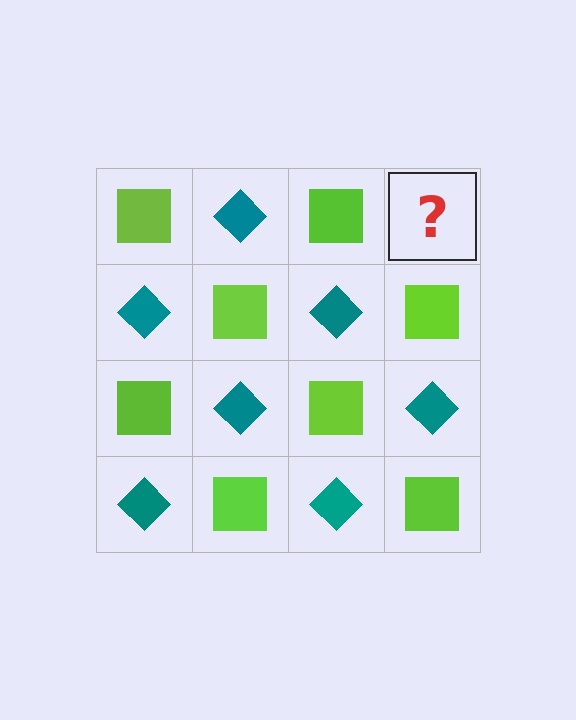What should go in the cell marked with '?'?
The missing cell should contain a teal diamond.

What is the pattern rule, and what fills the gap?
The rule is that it alternates lime square and teal diamond in a checkerboard pattern. The gap should be filled with a teal diamond.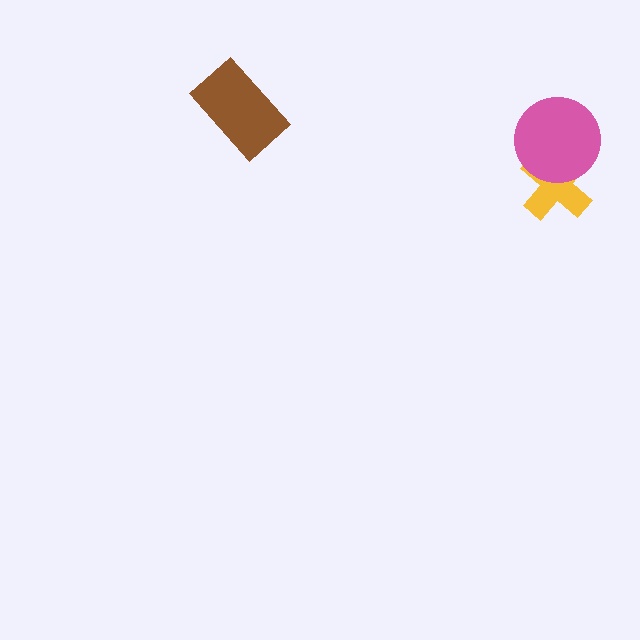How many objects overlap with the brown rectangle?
0 objects overlap with the brown rectangle.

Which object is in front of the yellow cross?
The pink circle is in front of the yellow cross.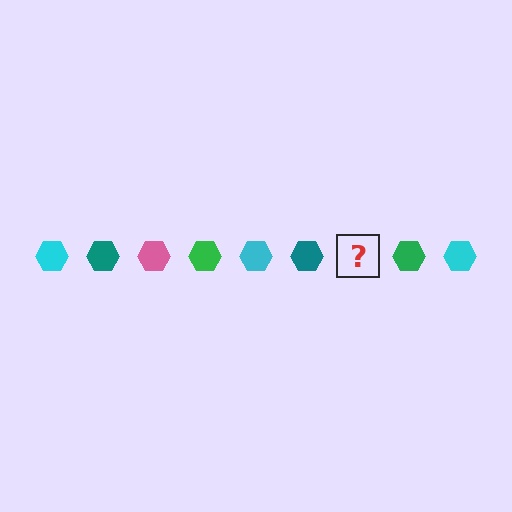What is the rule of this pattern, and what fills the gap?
The rule is that the pattern cycles through cyan, teal, pink, green hexagons. The gap should be filled with a pink hexagon.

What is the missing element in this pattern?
The missing element is a pink hexagon.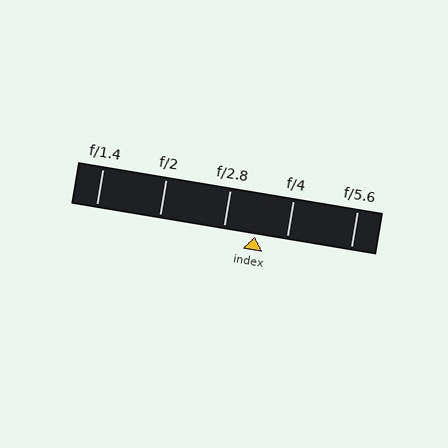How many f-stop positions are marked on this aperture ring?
There are 5 f-stop positions marked.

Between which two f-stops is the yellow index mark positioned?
The index mark is between f/2.8 and f/4.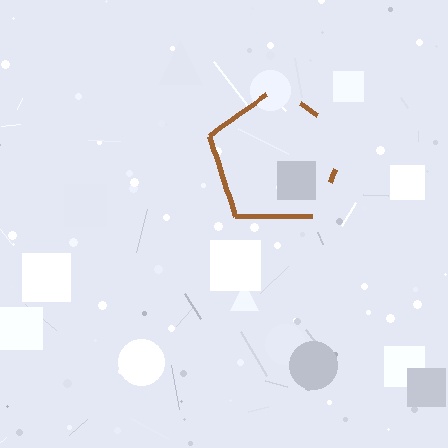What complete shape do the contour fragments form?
The contour fragments form a pentagon.